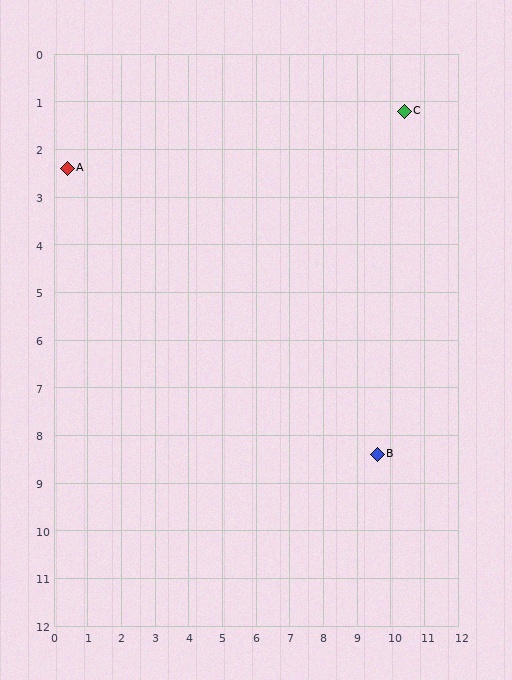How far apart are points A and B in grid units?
Points A and B are about 11.0 grid units apart.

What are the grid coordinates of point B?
Point B is at approximately (9.6, 8.4).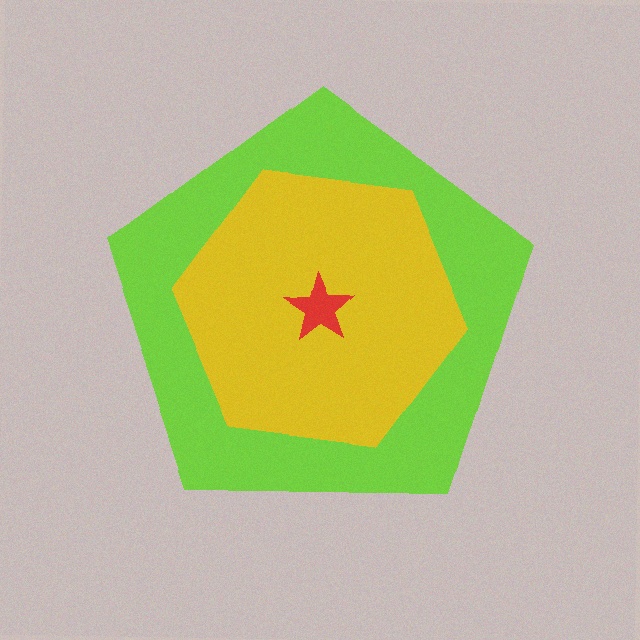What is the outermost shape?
The lime pentagon.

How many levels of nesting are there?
3.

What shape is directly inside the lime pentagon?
The yellow hexagon.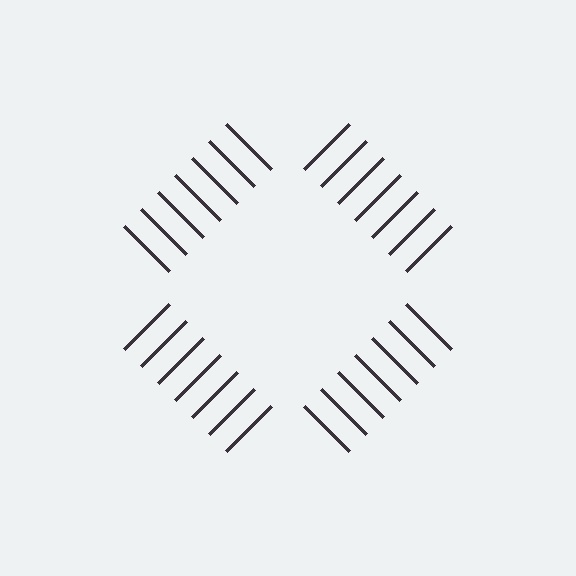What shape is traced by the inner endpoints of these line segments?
An illusory square — the line segments terminate on its edges but no continuous stroke is drawn.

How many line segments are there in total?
28 — 7 along each of the 4 edges.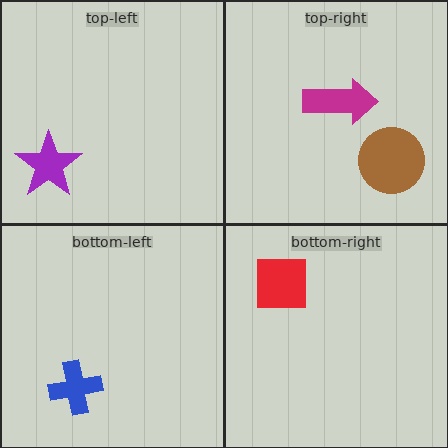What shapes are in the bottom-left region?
The blue cross.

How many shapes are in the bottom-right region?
1.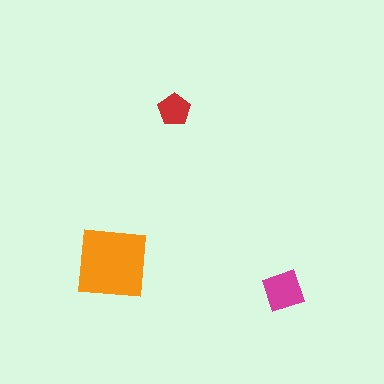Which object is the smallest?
The red pentagon.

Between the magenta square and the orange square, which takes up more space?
The orange square.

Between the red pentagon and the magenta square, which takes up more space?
The magenta square.